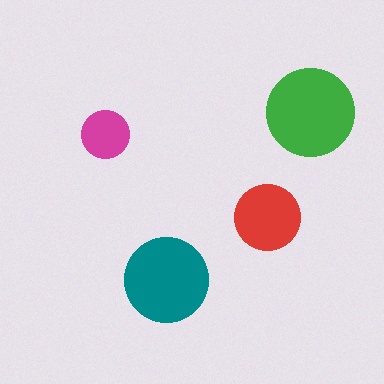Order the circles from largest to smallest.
the green one, the teal one, the red one, the magenta one.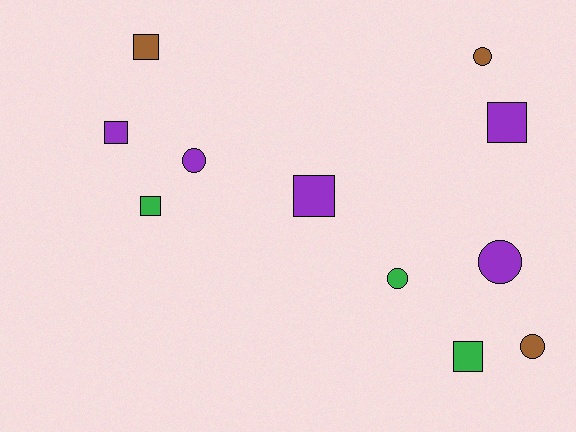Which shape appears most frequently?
Square, with 6 objects.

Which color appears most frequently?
Purple, with 5 objects.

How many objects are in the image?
There are 11 objects.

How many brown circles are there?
There are 2 brown circles.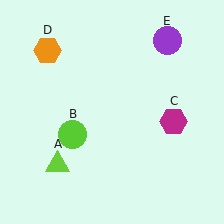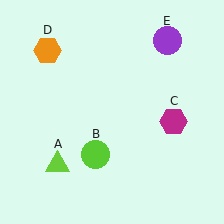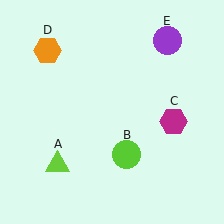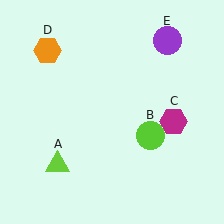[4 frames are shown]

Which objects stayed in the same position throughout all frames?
Lime triangle (object A) and magenta hexagon (object C) and orange hexagon (object D) and purple circle (object E) remained stationary.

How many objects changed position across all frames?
1 object changed position: lime circle (object B).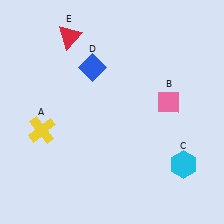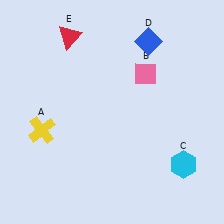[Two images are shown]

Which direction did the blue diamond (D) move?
The blue diamond (D) moved right.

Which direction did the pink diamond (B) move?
The pink diamond (B) moved up.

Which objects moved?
The objects that moved are: the pink diamond (B), the blue diamond (D).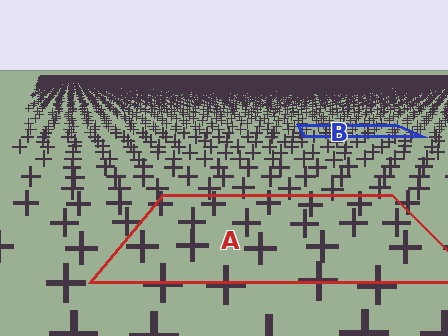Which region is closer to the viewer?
Region A is closer. The texture elements there are larger and more spread out.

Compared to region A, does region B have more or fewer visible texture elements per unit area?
Region B has more texture elements per unit area — they are packed more densely because it is farther away.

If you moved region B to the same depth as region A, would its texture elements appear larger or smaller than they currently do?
They would appear larger. At a closer depth, the same texture elements are projected at a bigger on-screen size.